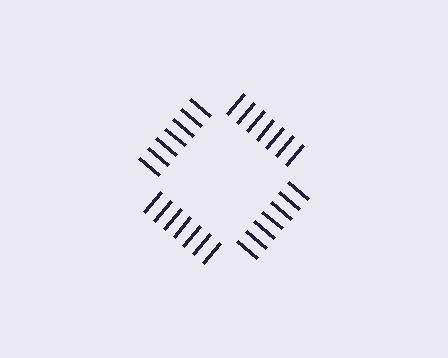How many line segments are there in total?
28 — 7 along each of the 4 edges.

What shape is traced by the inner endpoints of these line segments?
An illusory square — the line segments terminate on its edges but no continuous stroke is drawn.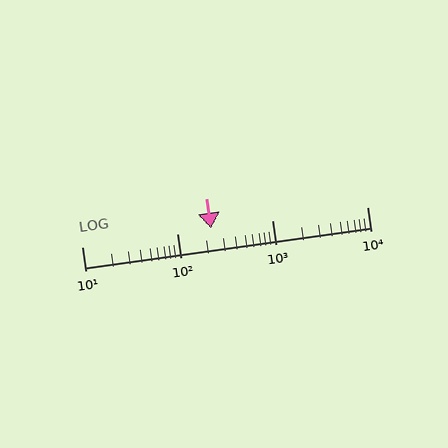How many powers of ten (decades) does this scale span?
The scale spans 3 decades, from 10 to 10000.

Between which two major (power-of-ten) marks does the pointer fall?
The pointer is between 100 and 1000.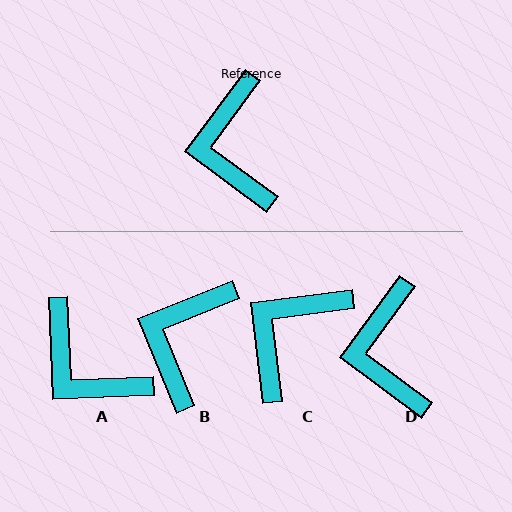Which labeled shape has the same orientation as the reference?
D.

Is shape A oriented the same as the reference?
No, it is off by about 39 degrees.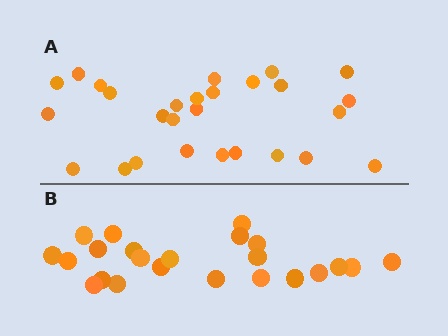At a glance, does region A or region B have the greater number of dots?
Region A (the top region) has more dots.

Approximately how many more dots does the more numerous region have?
Region A has about 4 more dots than region B.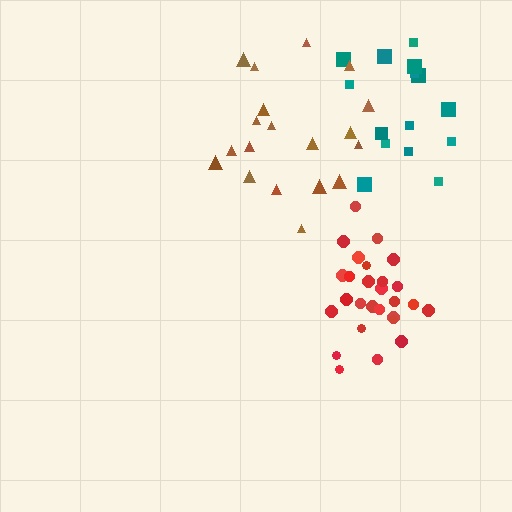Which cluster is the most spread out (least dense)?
Brown.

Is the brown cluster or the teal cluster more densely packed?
Teal.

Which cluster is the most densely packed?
Red.